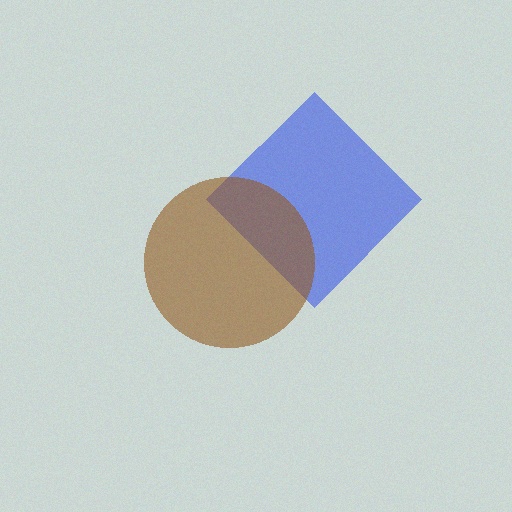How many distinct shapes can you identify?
There are 2 distinct shapes: a blue diamond, a brown circle.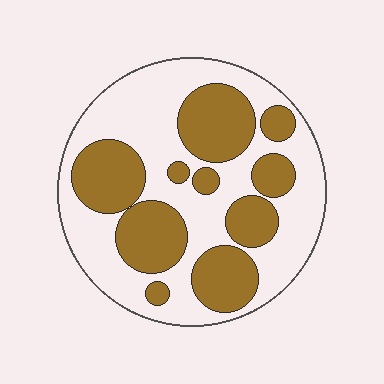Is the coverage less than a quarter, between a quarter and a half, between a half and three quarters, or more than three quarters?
Between a quarter and a half.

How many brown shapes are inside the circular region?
10.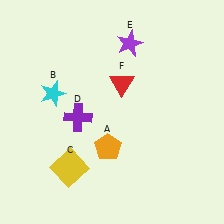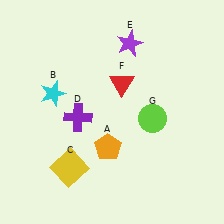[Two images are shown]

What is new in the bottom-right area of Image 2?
A lime circle (G) was added in the bottom-right area of Image 2.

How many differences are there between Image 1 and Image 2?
There is 1 difference between the two images.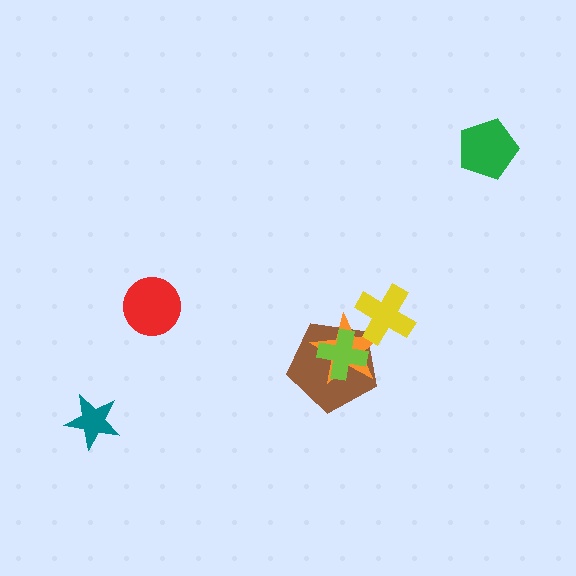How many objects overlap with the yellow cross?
1 object overlaps with the yellow cross.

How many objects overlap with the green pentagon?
0 objects overlap with the green pentagon.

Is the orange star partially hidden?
Yes, it is partially covered by another shape.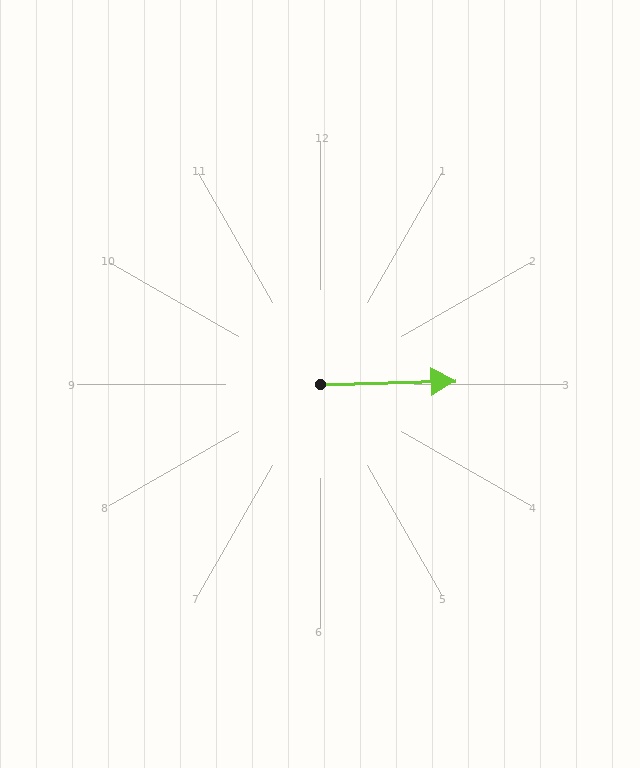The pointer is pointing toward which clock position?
Roughly 3 o'clock.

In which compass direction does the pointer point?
East.